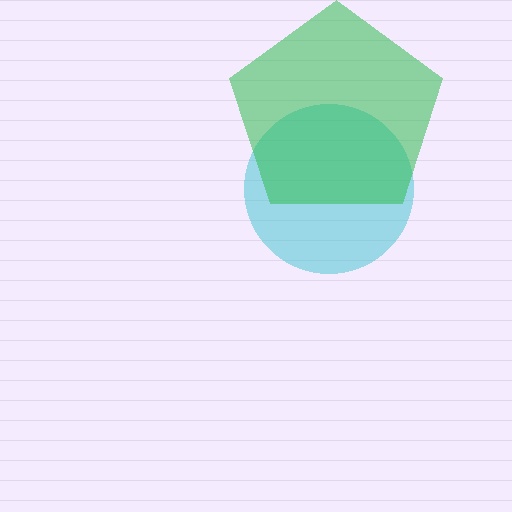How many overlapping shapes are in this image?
There are 2 overlapping shapes in the image.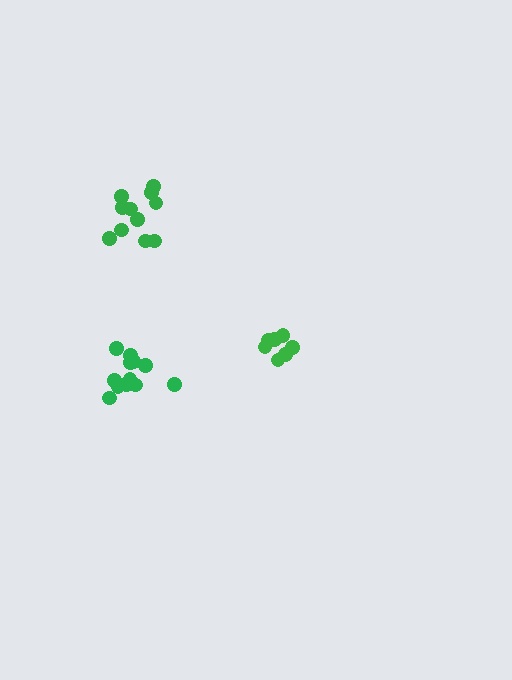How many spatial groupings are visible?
There are 3 spatial groupings.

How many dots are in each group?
Group 1: 12 dots, Group 2: 11 dots, Group 3: 7 dots (30 total).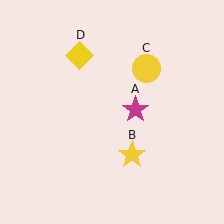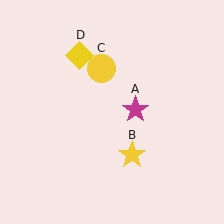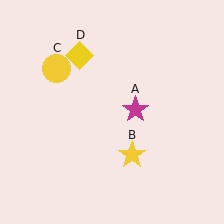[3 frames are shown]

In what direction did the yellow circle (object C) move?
The yellow circle (object C) moved left.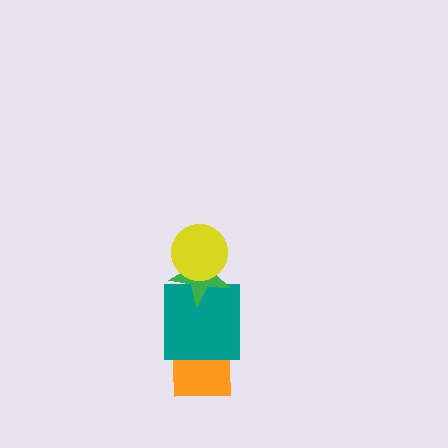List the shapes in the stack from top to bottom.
From top to bottom: the yellow circle, the green star, the teal square, the orange square.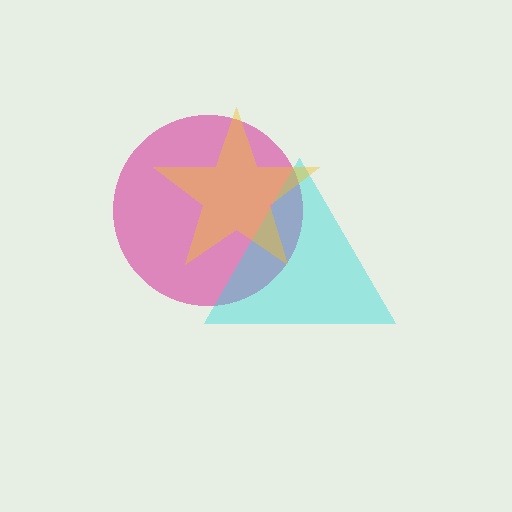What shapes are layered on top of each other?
The layered shapes are: a magenta circle, a cyan triangle, a yellow star.